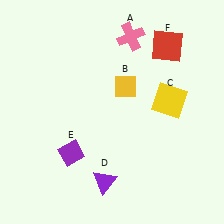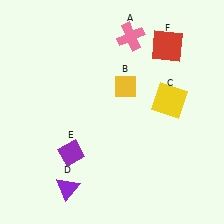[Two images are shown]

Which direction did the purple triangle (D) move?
The purple triangle (D) moved left.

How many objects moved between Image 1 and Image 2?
1 object moved between the two images.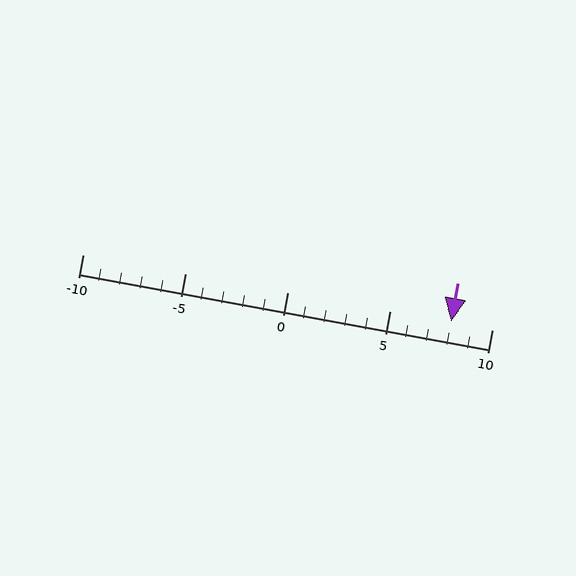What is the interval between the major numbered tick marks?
The major tick marks are spaced 5 units apart.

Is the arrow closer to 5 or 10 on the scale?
The arrow is closer to 10.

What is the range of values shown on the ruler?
The ruler shows values from -10 to 10.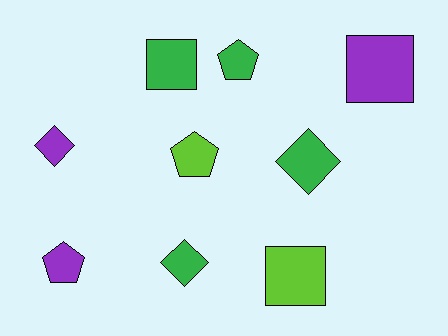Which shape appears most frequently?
Square, with 3 objects.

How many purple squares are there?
There is 1 purple square.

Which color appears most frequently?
Green, with 4 objects.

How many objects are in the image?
There are 9 objects.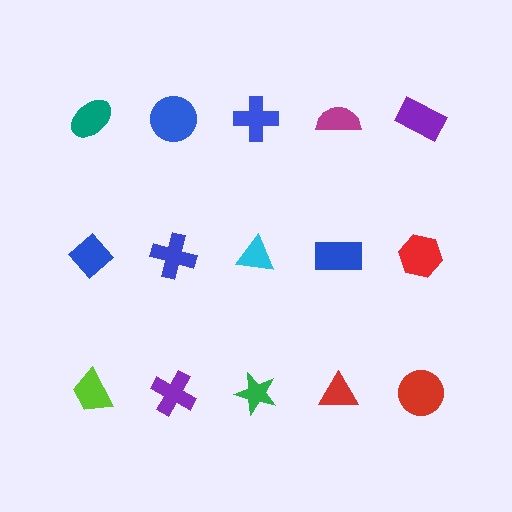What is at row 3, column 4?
A red triangle.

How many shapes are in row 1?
5 shapes.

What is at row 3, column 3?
A green star.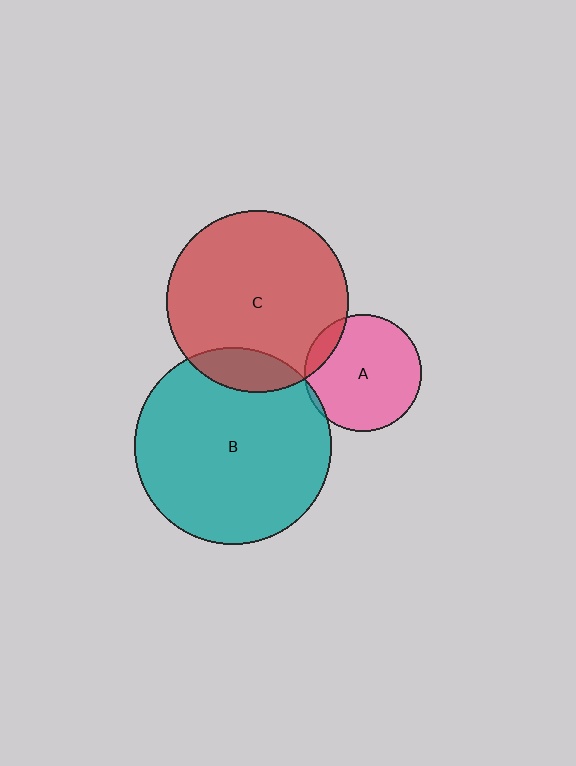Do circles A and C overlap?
Yes.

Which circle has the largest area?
Circle B (teal).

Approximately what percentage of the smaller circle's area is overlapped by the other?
Approximately 10%.